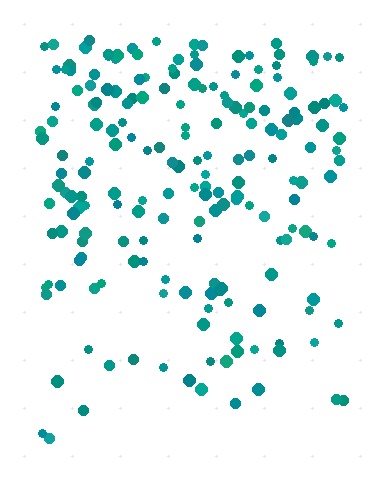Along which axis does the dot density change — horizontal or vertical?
Vertical.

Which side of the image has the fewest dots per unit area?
The bottom.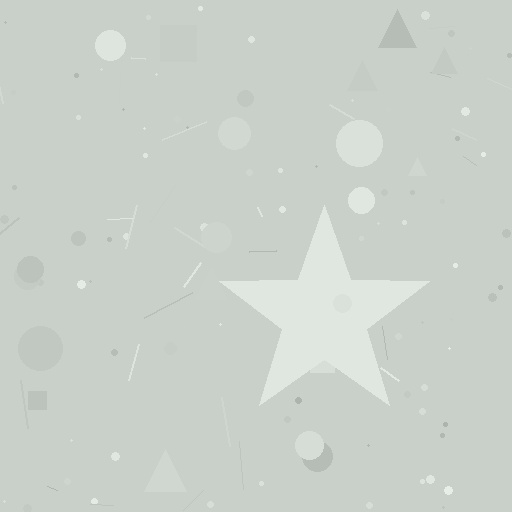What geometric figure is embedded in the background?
A star is embedded in the background.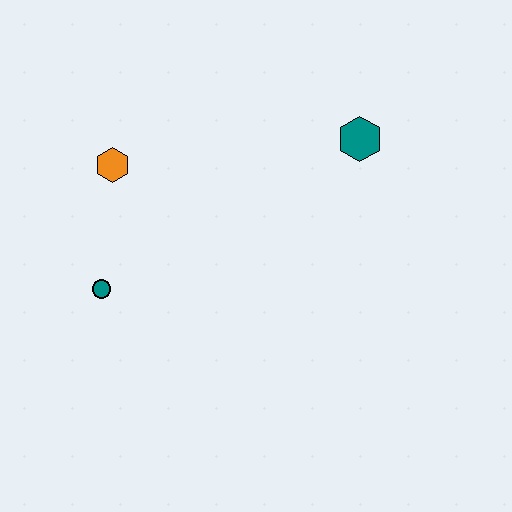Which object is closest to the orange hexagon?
The teal circle is closest to the orange hexagon.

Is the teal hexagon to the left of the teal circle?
No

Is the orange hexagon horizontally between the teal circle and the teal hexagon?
Yes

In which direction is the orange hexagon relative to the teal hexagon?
The orange hexagon is to the left of the teal hexagon.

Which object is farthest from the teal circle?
The teal hexagon is farthest from the teal circle.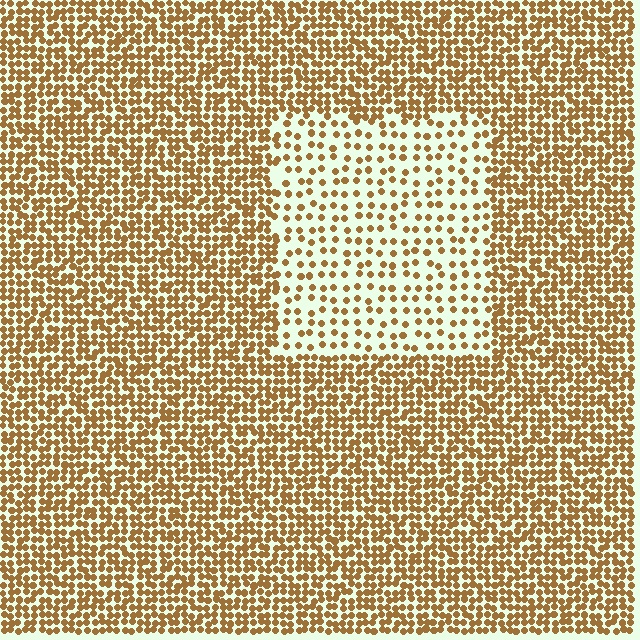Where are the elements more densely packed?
The elements are more densely packed outside the rectangle boundary.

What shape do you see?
I see a rectangle.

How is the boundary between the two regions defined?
The boundary is defined by a change in element density (approximately 2.4x ratio). All elements are the same color, size, and shape.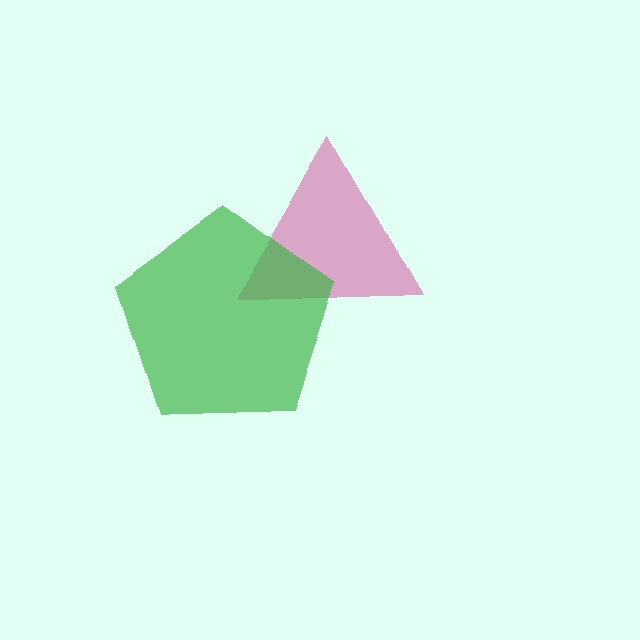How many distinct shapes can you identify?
There are 2 distinct shapes: a magenta triangle, a green pentagon.